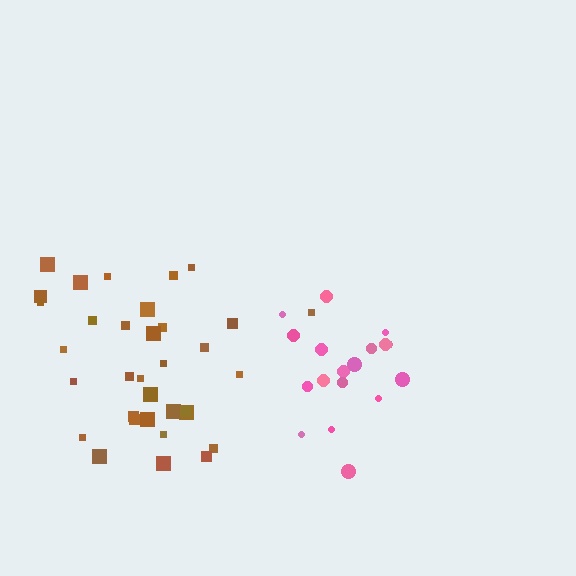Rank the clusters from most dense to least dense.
pink, brown.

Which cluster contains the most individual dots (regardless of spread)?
Brown (34).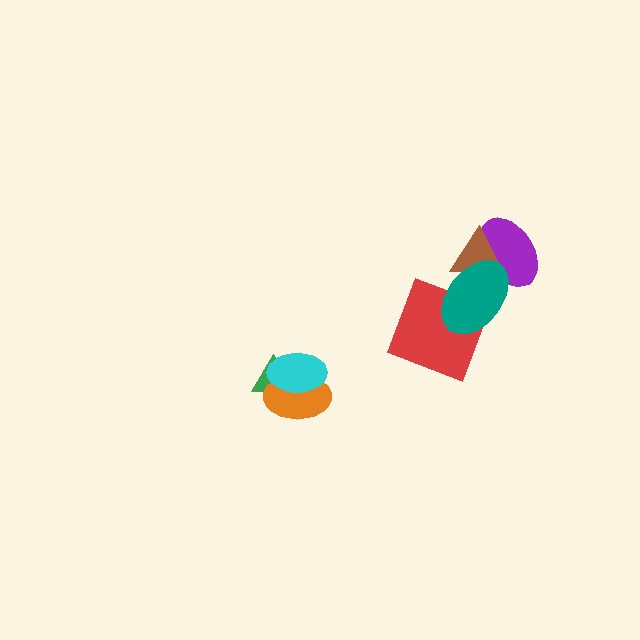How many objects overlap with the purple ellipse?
2 objects overlap with the purple ellipse.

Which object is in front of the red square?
The teal ellipse is in front of the red square.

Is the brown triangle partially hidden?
Yes, it is partially covered by another shape.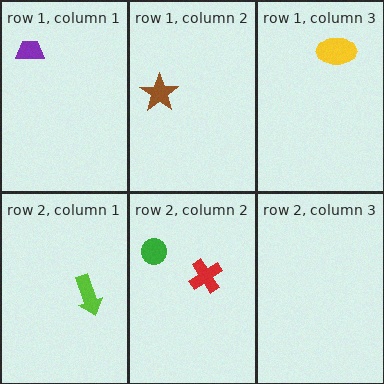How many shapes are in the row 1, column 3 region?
1.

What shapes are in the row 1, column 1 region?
The purple trapezoid.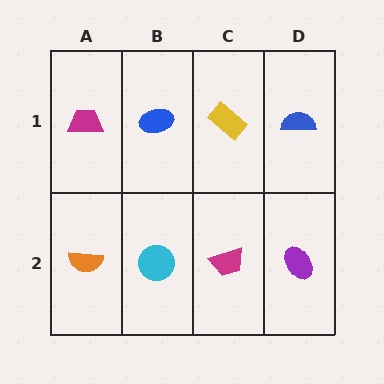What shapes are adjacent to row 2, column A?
A magenta trapezoid (row 1, column A), a cyan circle (row 2, column B).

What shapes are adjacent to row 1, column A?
An orange semicircle (row 2, column A), a blue ellipse (row 1, column B).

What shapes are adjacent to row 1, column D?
A purple ellipse (row 2, column D), a yellow rectangle (row 1, column C).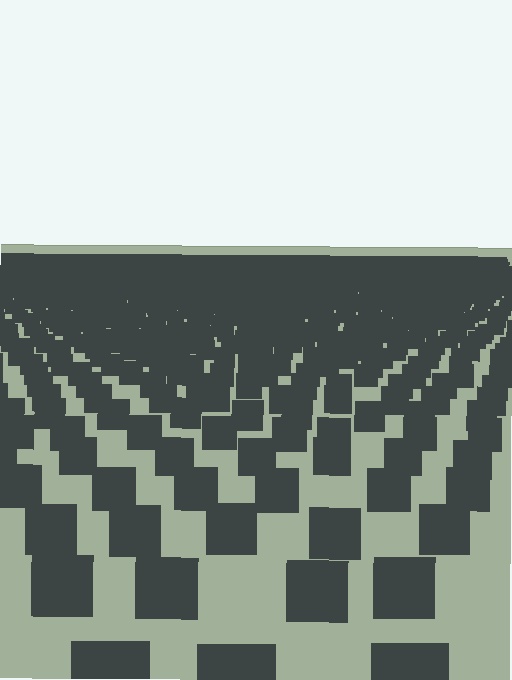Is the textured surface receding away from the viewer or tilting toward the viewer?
The surface is receding away from the viewer. Texture elements get smaller and denser toward the top.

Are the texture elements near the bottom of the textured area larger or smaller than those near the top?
Larger. Near the bottom, elements are closer to the viewer and appear at a bigger on-screen size.